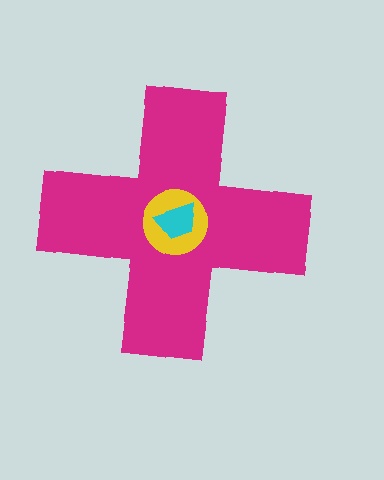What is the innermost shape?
The cyan trapezoid.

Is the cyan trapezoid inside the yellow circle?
Yes.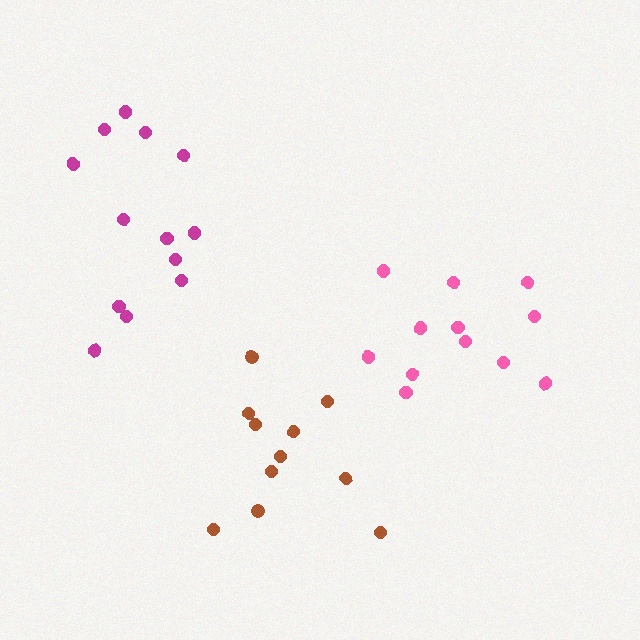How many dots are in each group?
Group 1: 13 dots, Group 2: 11 dots, Group 3: 12 dots (36 total).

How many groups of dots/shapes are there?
There are 3 groups.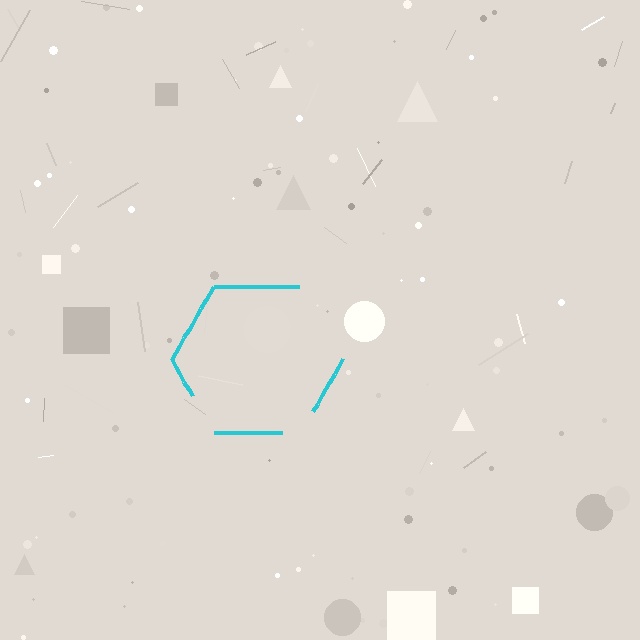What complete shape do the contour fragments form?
The contour fragments form a hexagon.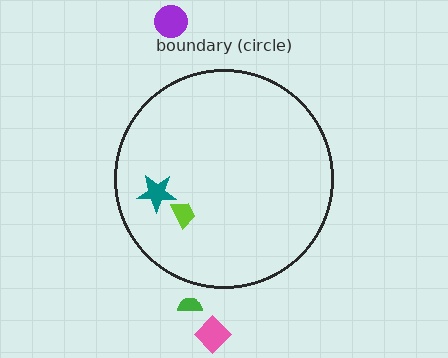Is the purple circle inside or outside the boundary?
Outside.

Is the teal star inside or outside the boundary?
Inside.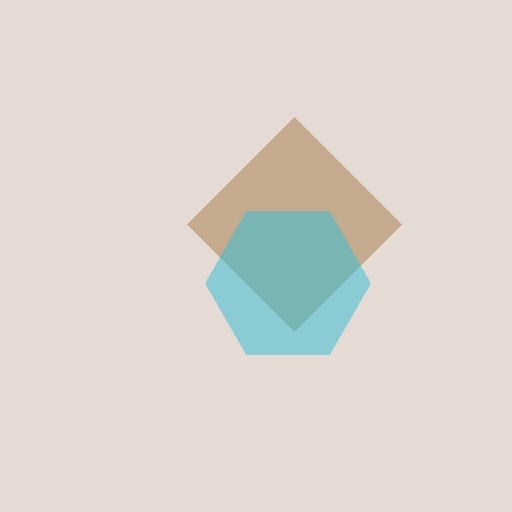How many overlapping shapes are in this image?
There are 2 overlapping shapes in the image.